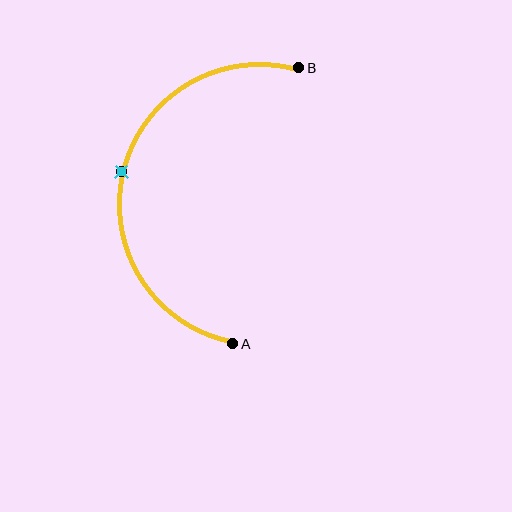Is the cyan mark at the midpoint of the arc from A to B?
Yes. The cyan mark lies on the arc at equal arc-length from both A and B — it is the arc midpoint.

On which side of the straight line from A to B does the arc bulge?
The arc bulges to the left of the straight line connecting A and B.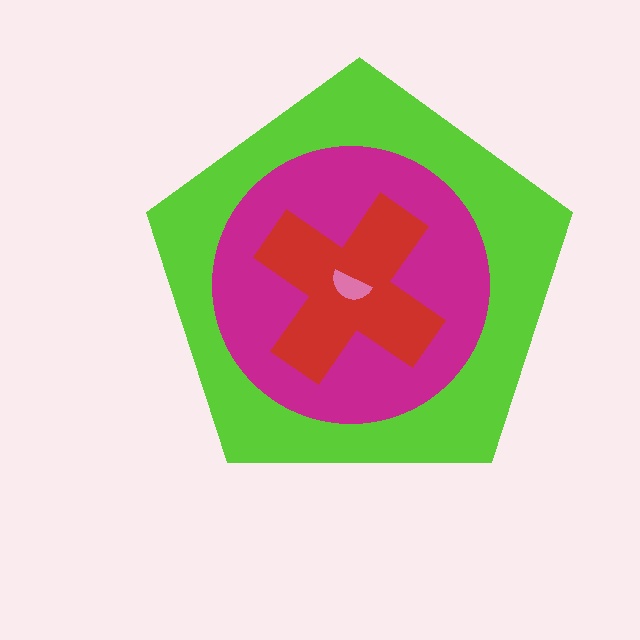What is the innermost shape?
The pink semicircle.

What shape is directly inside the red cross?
The pink semicircle.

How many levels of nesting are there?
4.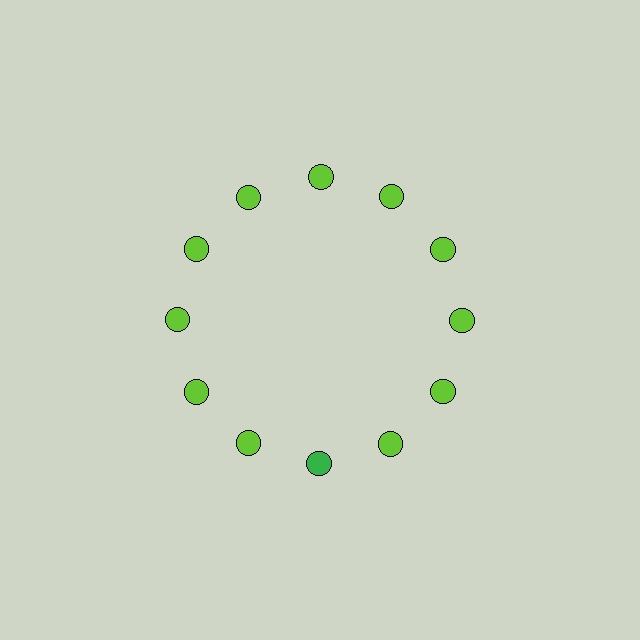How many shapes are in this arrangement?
There are 12 shapes arranged in a ring pattern.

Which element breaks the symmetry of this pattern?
The green circle at roughly the 6 o'clock position breaks the symmetry. All other shapes are lime circles.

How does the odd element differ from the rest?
It has a different color: green instead of lime.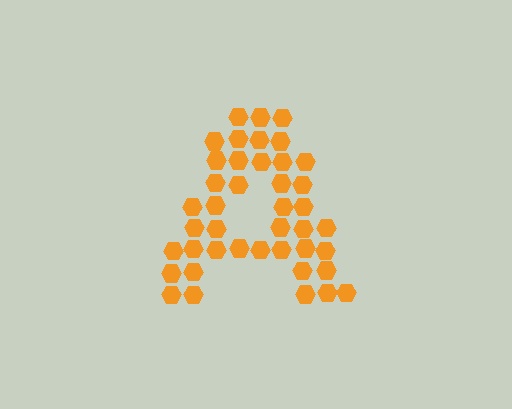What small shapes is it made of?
It is made of small hexagons.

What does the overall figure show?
The overall figure shows the letter A.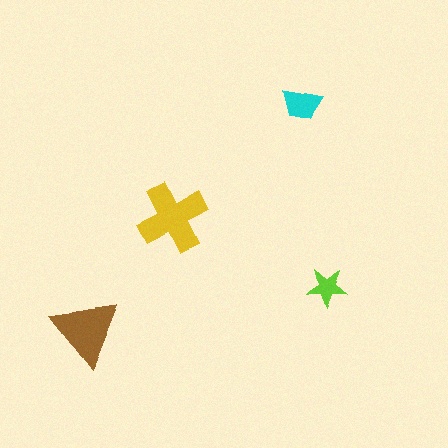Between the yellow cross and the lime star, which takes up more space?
The yellow cross.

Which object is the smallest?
The lime star.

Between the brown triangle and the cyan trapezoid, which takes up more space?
The brown triangle.